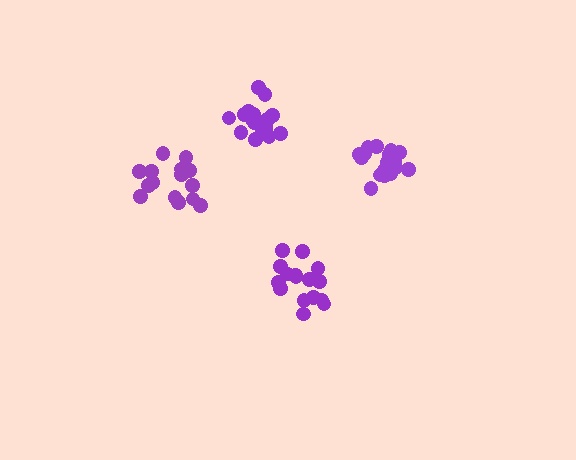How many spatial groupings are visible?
There are 4 spatial groupings.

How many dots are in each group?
Group 1: 16 dots, Group 2: 20 dots, Group 3: 16 dots, Group 4: 18 dots (70 total).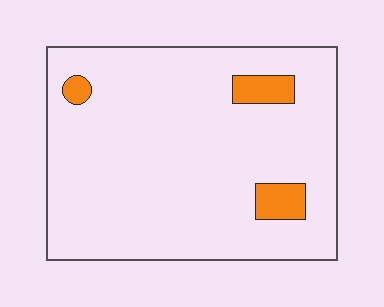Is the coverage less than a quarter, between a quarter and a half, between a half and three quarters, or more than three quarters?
Less than a quarter.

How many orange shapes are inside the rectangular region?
3.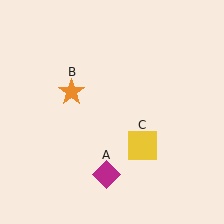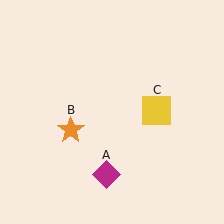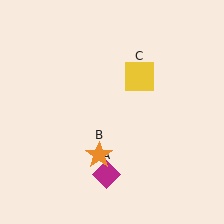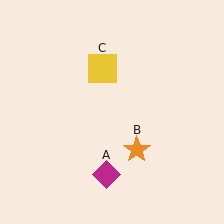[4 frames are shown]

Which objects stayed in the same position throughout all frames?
Magenta diamond (object A) remained stationary.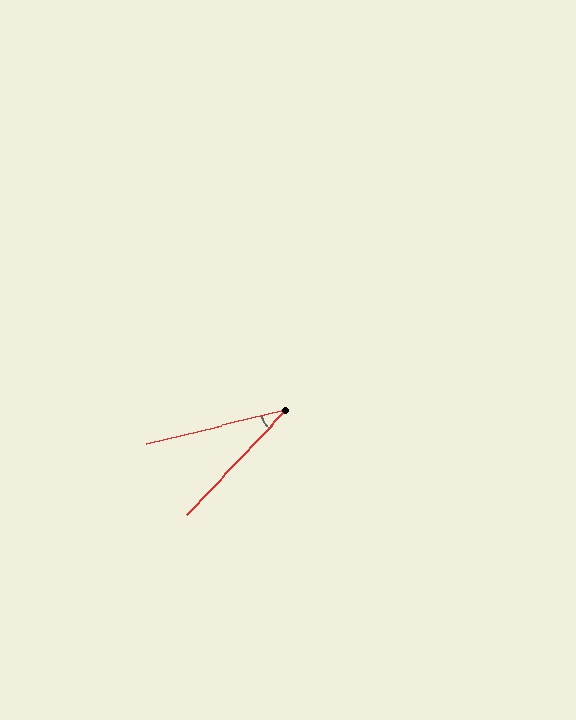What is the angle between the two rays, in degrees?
Approximately 33 degrees.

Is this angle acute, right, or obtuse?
It is acute.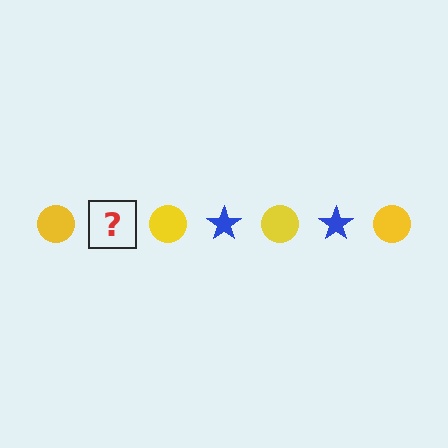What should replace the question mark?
The question mark should be replaced with a blue star.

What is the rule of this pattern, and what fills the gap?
The rule is that the pattern alternates between yellow circle and blue star. The gap should be filled with a blue star.